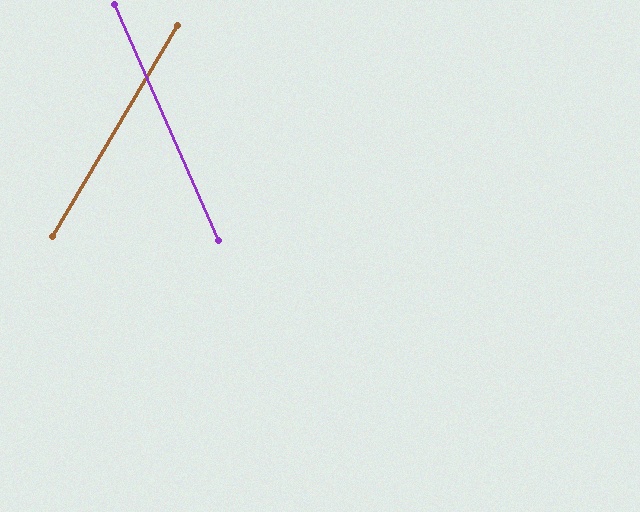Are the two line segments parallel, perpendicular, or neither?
Neither parallel nor perpendicular — they differ by about 55°.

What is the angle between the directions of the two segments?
Approximately 55 degrees.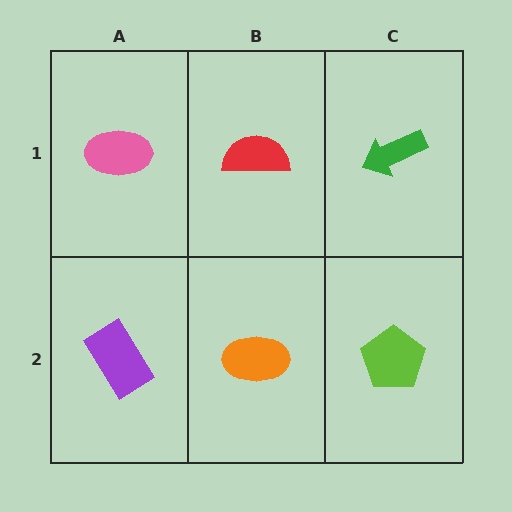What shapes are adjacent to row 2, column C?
A green arrow (row 1, column C), an orange ellipse (row 2, column B).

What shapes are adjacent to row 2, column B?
A red semicircle (row 1, column B), a purple rectangle (row 2, column A), a lime pentagon (row 2, column C).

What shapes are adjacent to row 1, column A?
A purple rectangle (row 2, column A), a red semicircle (row 1, column B).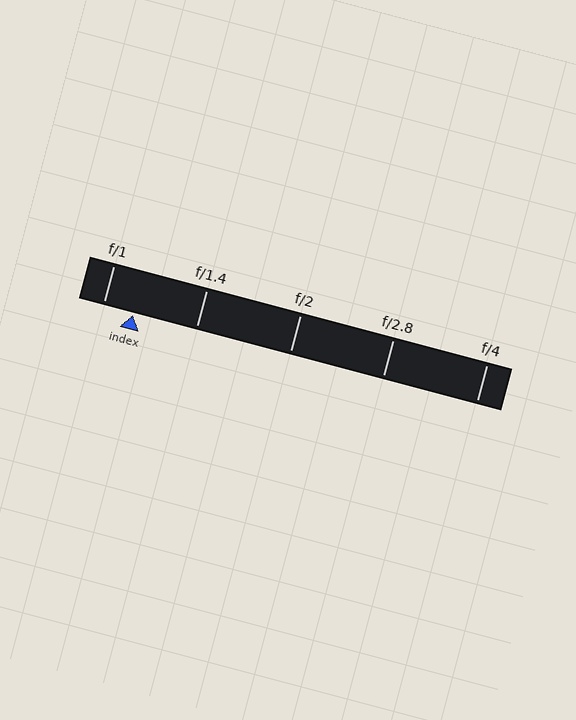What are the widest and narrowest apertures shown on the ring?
The widest aperture shown is f/1 and the narrowest is f/4.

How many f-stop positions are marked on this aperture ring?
There are 5 f-stop positions marked.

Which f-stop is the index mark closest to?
The index mark is closest to f/1.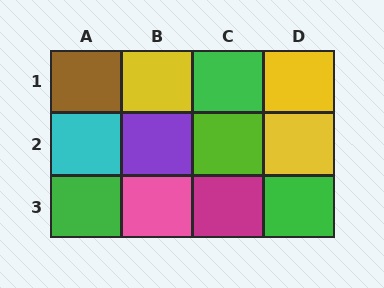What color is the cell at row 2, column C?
Lime.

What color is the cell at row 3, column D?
Green.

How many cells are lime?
1 cell is lime.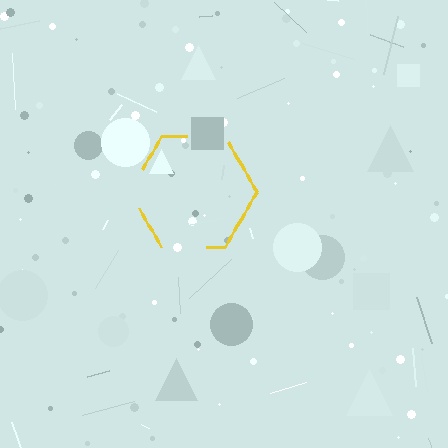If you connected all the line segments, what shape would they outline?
They would outline a hexagon.